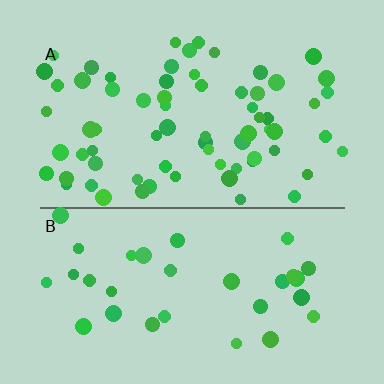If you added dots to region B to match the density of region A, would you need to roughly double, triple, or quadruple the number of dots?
Approximately double.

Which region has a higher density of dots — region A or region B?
A (the top).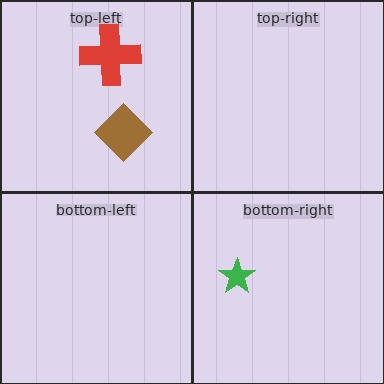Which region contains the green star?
The bottom-right region.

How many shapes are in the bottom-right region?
1.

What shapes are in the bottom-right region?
The green star.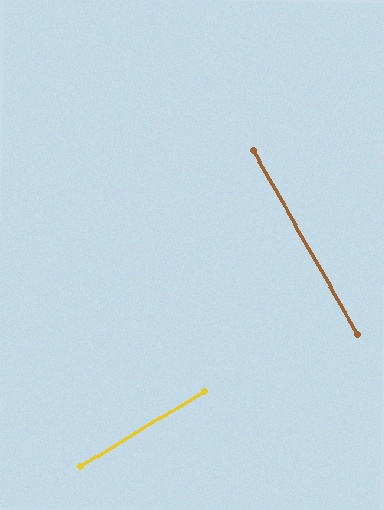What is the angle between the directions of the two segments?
Approximately 88 degrees.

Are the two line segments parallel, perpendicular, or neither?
Perpendicular — they meet at approximately 88°.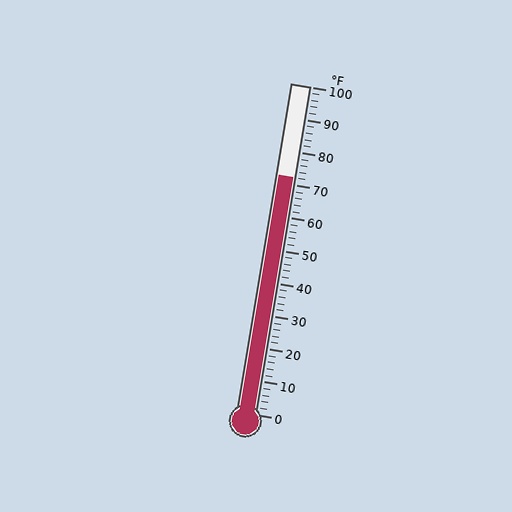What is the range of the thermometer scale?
The thermometer scale ranges from 0°F to 100°F.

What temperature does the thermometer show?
The thermometer shows approximately 72°F.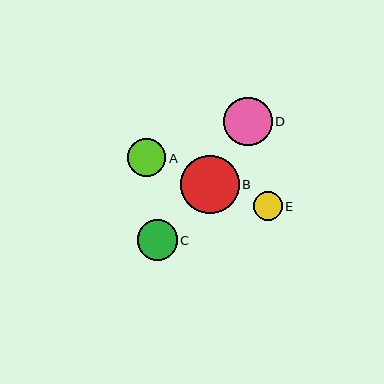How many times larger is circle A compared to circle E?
Circle A is approximately 1.3 times the size of circle E.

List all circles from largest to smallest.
From largest to smallest: B, D, C, A, E.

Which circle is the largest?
Circle B is the largest with a size of approximately 59 pixels.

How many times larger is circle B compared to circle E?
Circle B is approximately 2.0 times the size of circle E.